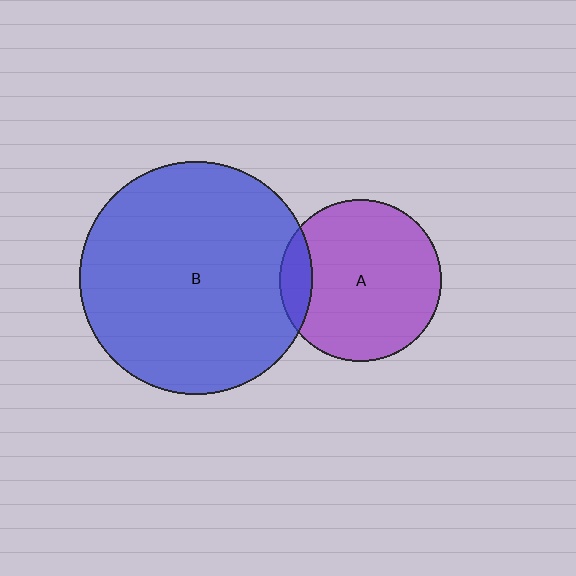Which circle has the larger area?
Circle B (blue).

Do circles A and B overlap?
Yes.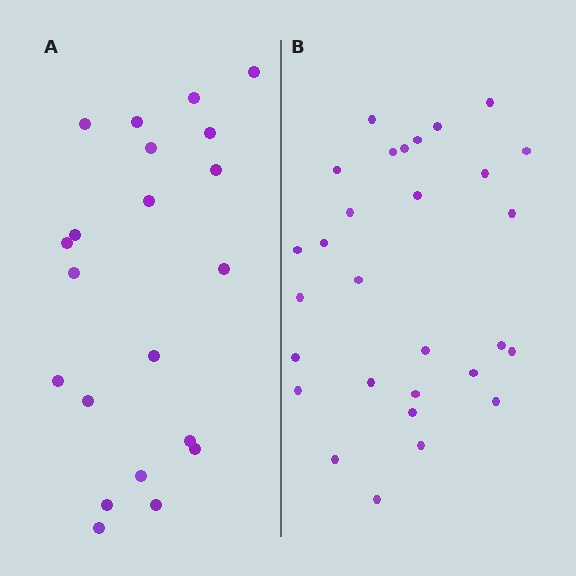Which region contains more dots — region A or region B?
Region B (the right region) has more dots.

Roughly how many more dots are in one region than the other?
Region B has roughly 8 or so more dots than region A.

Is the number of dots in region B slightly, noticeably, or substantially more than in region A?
Region B has noticeably more, but not dramatically so. The ratio is roughly 1.4 to 1.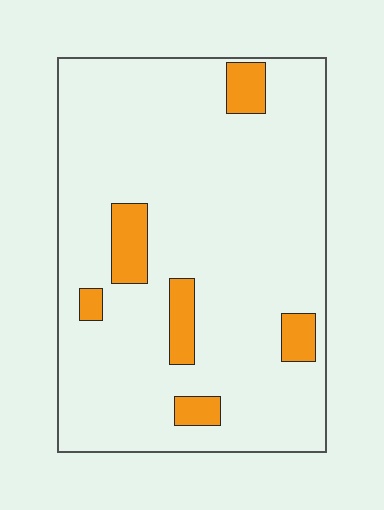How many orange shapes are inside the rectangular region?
6.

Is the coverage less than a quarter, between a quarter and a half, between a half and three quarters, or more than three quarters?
Less than a quarter.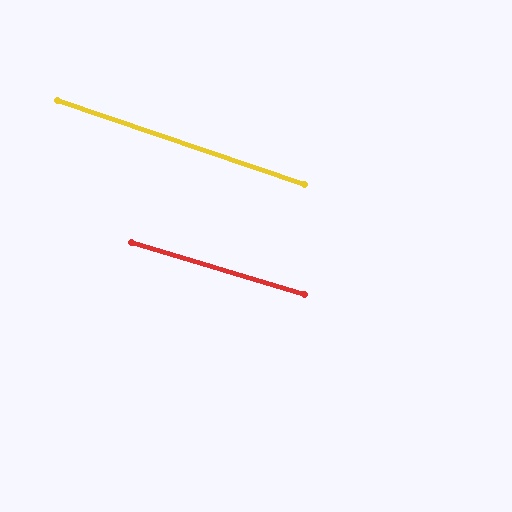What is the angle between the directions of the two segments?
Approximately 2 degrees.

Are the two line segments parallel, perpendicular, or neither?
Parallel — their directions differ by only 1.9°.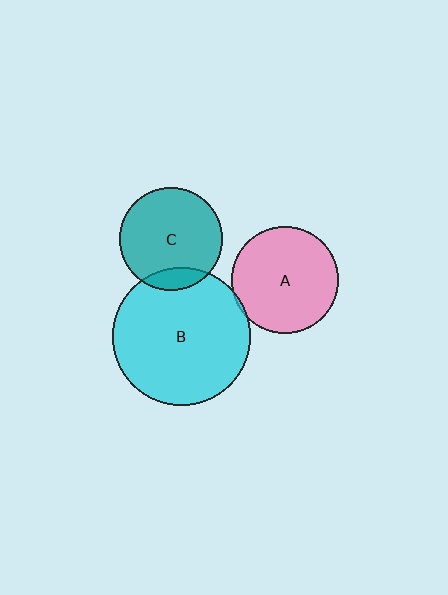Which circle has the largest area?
Circle B (cyan).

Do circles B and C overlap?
Yes.